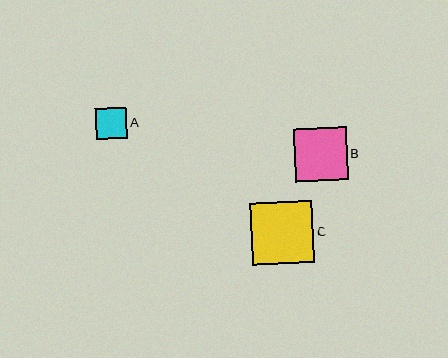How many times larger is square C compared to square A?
Square C is approximately 2.0 times the size of square A.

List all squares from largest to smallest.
From largest to smallest: C, B, A.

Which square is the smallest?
Square A is the smallest with a size of approximately 31 pixels.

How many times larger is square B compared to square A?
Square B is approximately 1.7 times the size of square A.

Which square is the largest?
Square C is the largest with a size of approximately 62 pixels.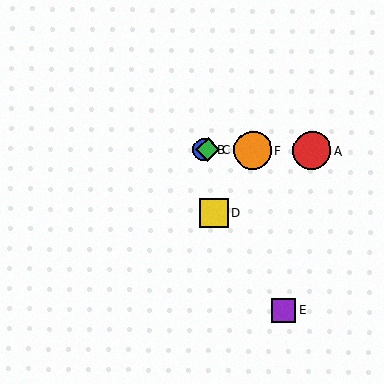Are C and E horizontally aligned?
No, C is at y≈150 and E is at y≈310.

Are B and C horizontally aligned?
Yes, both are at y≈150.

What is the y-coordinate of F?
Object F is at y≈150.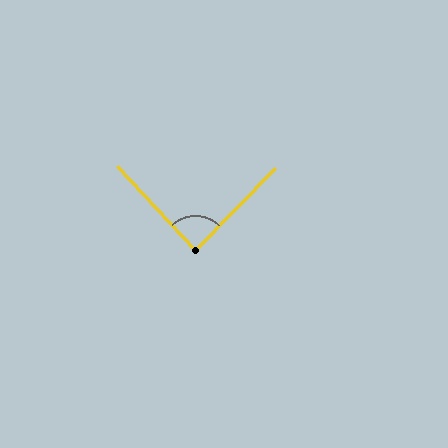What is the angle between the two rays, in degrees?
Approximately 87 degrees.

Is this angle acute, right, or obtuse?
It is approximately a right angle.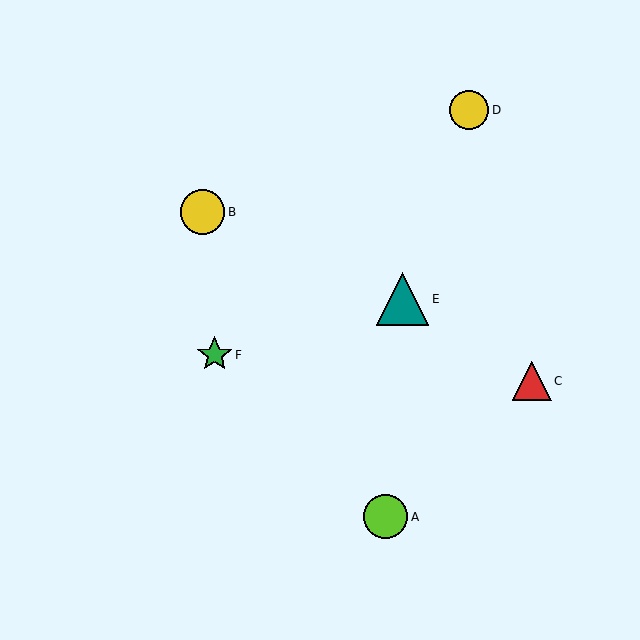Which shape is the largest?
The teal triangle (labeled E) is the largest.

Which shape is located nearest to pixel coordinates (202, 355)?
The green star (labeled F) at (215, 355) is nearest to that location.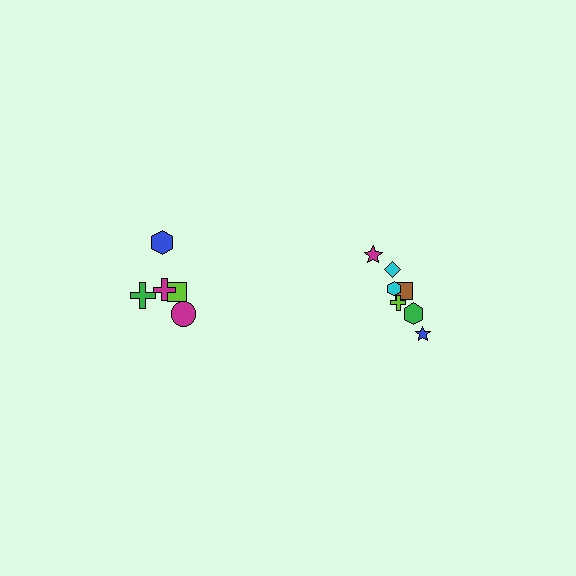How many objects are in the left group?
There are 5 objects.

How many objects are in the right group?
There are 7 objects.